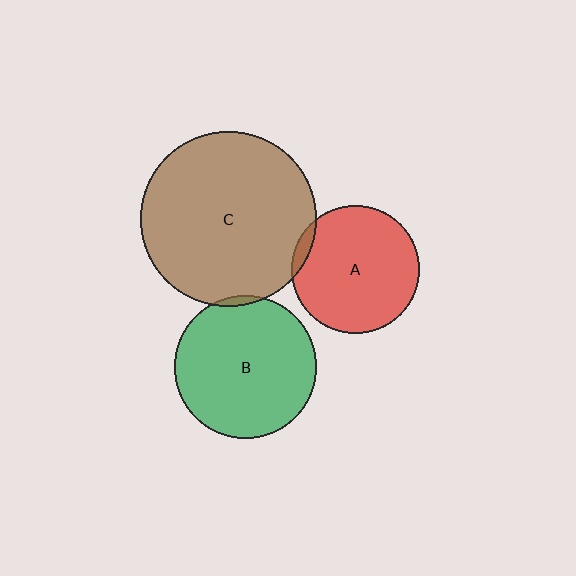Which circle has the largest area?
Circle C (brown).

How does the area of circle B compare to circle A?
Approximately 1.2 times.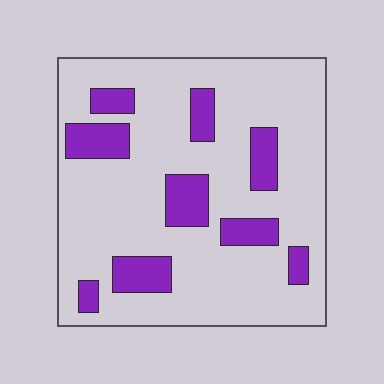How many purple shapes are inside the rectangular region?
9.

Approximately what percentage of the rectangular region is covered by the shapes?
Approximately 20%.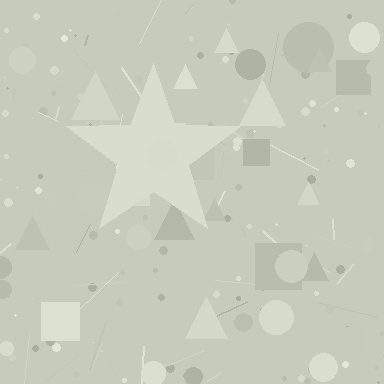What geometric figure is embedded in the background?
A star is embedded in the background.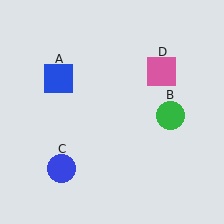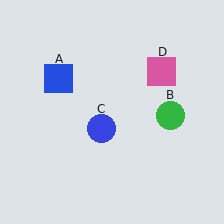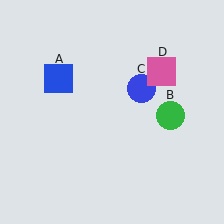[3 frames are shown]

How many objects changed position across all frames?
1 object changed position: blue circle (object C).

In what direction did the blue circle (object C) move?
The blue circle (object C) moved up and to the right.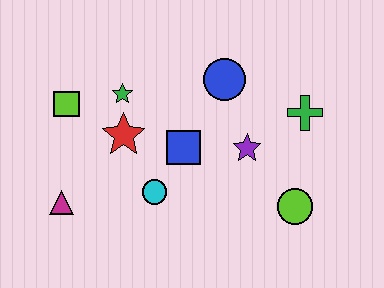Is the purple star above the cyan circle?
Yes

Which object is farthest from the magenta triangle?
The green cross is farthest from the magenta triangle.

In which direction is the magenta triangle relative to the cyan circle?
The magenta triangle is to the left of the cyan circle.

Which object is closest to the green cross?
The purple star is closest to the green cross.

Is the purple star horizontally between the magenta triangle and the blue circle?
No